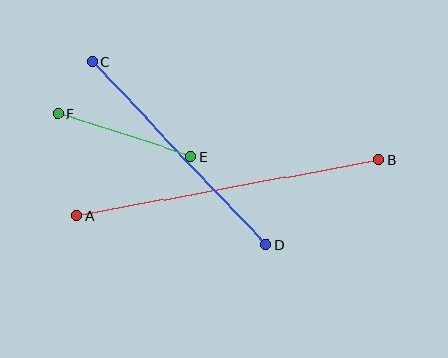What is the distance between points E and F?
The distance is approximately 140 pixels.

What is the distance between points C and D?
The distance is approximately 253 pixels.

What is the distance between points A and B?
The distance is approximately 307 pixels.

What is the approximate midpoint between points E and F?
The midpoint is at approximately (125, 135) pixels.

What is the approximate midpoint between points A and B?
The midpoint is at approximately (228, 188) pixels.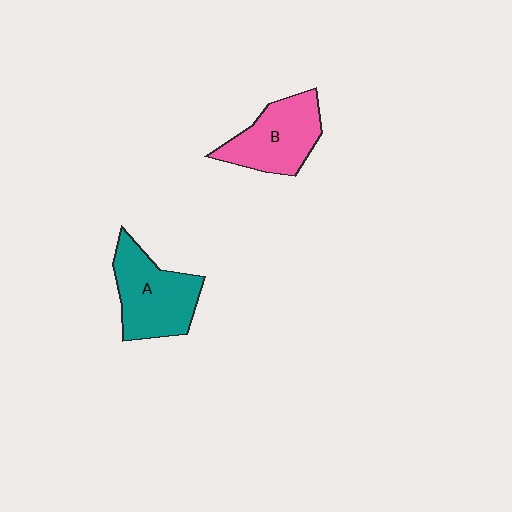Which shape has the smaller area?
Shape B (pink).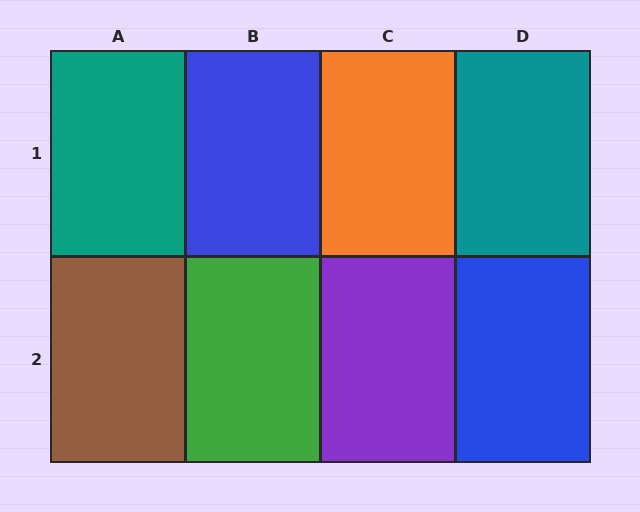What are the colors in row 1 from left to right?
Teal, blue, orange, teal.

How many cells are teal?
2 cells are teal.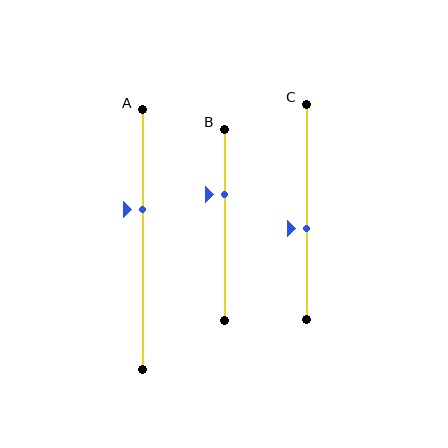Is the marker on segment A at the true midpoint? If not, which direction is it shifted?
No, the marker on segment A is shifted upward by about 12% of the segment length.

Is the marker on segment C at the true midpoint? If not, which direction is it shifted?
No, the marker on segment C is shifted downward by about 8% of the segment length.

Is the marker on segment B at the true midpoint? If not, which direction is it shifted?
No, the marker on segment B is shifted upward by about 16% of the segment length.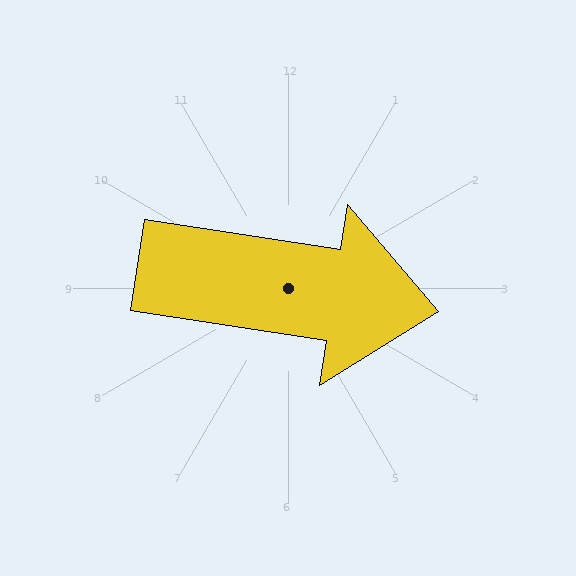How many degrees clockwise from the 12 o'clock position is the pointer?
Approximately 99 degrees.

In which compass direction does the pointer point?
East.